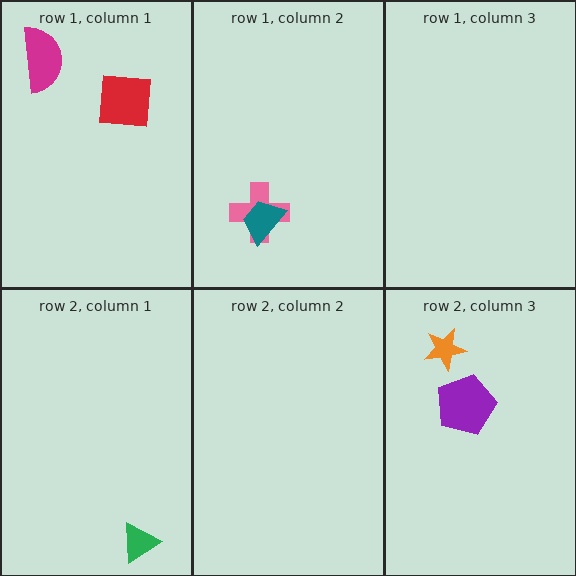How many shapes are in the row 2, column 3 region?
2.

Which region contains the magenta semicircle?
The row 1, column 1 region.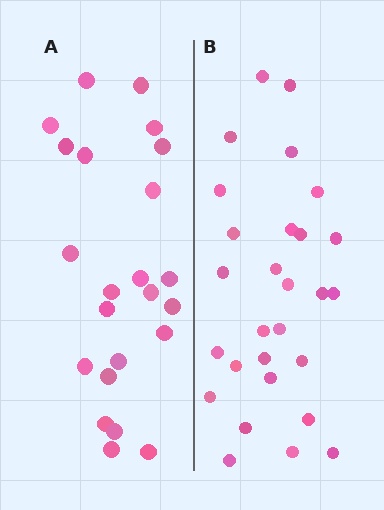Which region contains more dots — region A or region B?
Region B (the right region) has more dots.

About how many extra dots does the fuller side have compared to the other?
Region B has about 5 more dots than region A.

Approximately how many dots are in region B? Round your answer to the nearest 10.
About 30 dots. (The exact count is 28, which rounds to 30.)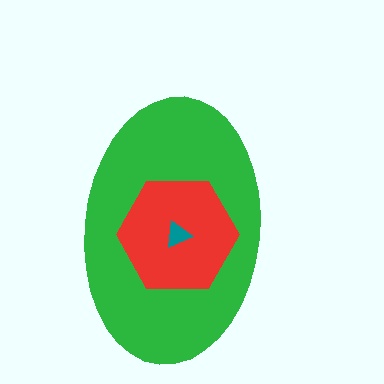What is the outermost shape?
The green ellipse.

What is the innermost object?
The teal triangle.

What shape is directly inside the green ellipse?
The red hexagon.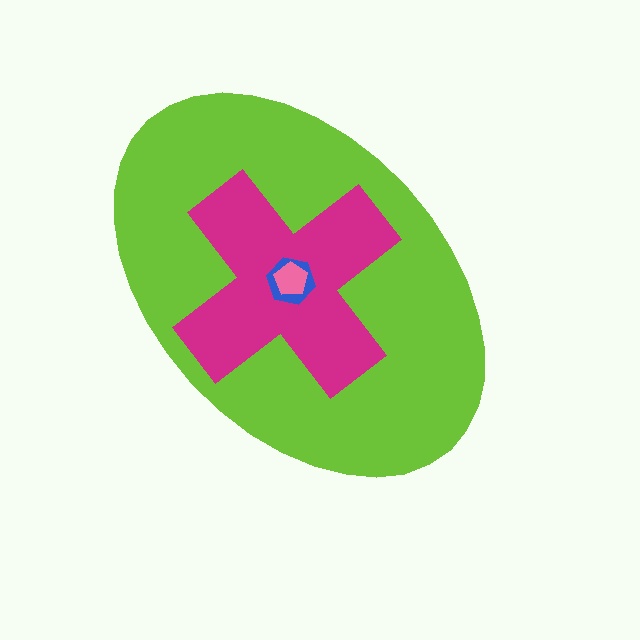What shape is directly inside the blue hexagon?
The pink pentagon.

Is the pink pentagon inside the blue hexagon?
Yes.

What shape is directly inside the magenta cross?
The blue hexagon.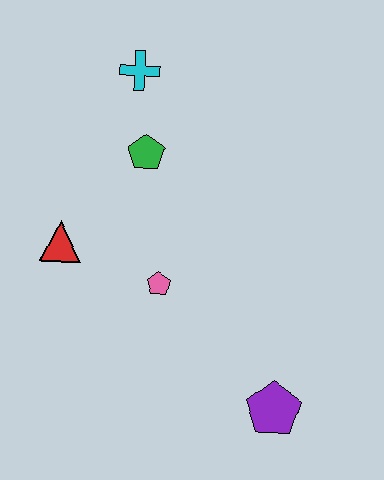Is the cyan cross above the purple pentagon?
Yes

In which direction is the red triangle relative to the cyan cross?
The red triangle is below the cyan cross.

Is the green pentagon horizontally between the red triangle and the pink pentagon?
Yes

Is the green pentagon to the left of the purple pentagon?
Yes